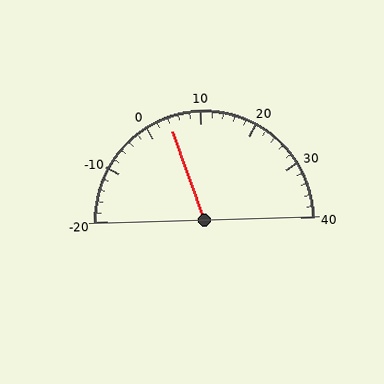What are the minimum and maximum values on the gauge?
The gauge ranges from -20 to 40.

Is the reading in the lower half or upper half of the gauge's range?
The reading is in the lower half of the range (-20 to 40).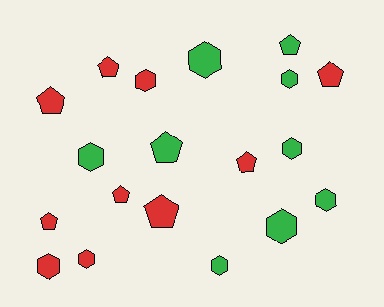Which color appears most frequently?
Red, with 10 objects.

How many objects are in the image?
There are 19 objects.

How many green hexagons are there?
There are 7 green hexagons.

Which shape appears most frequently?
Hexagon, with 10 objects.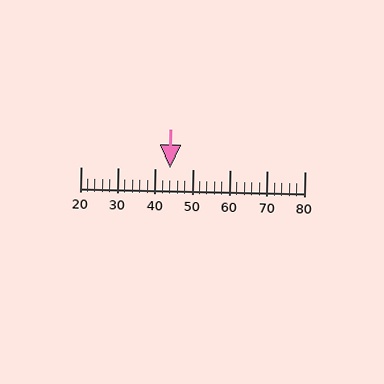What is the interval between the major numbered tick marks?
The major tick marks are spaced 10 units apart.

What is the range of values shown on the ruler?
The ruler shows values from 20 to 80.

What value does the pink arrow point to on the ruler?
The pink arrow points to approximately 44.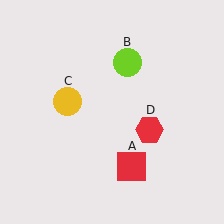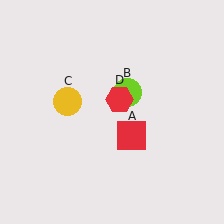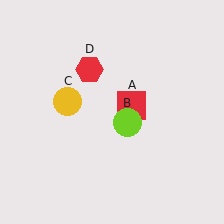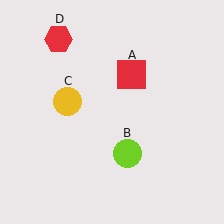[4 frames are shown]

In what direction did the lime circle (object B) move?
The lime circle (object B) moved down.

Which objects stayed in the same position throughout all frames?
Yellow circle (object C) remained stationary.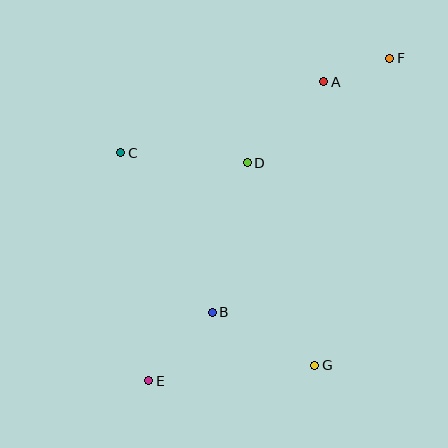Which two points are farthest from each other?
Points E and F are farthest from each other.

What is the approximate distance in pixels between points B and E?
The distance between B and E is approximately 94 pixels.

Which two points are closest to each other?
Points A and F are closest to each other.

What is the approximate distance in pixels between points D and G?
The distance between D and G is approximately 213 pixels.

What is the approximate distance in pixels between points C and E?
The distance between C and E is approximately 230 pixels.